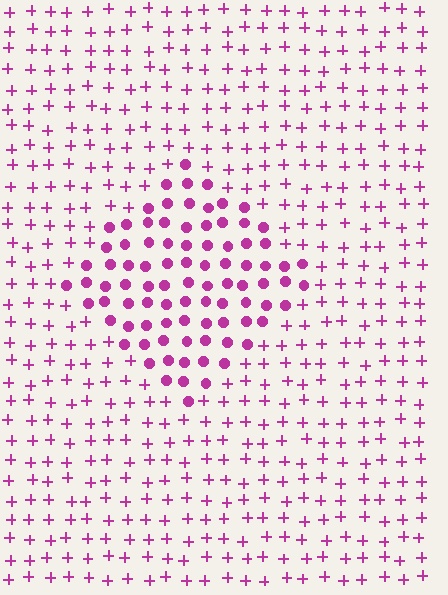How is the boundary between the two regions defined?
The boundary is defined by a change in element shape: circles inside vs. plus signs outside. All elements share the same color and spacing.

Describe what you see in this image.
The image is filled with small magenta elements arranged in a uniform grid. A diamond-shaped region contains circles, while the surrounding area contains plus signs. The boundary is defined purely by the change in element shape.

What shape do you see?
I see a diamond.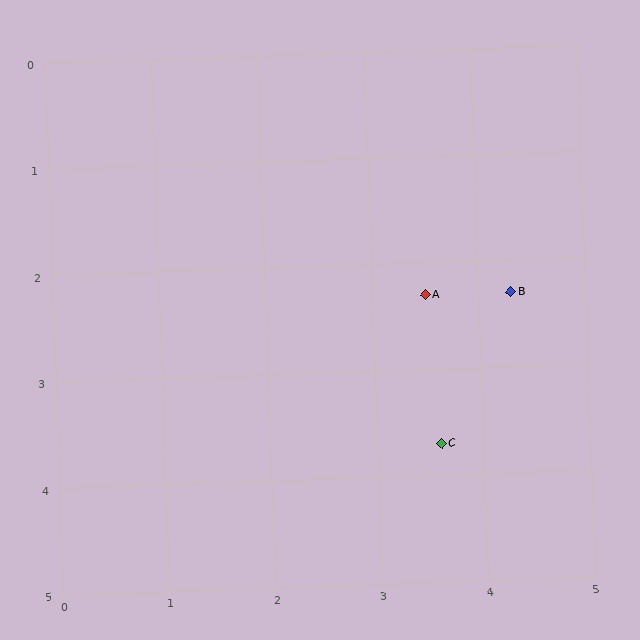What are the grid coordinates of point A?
Point A is at approximately (3.5, 2.3).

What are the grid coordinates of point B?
Point B is at approximately (4.3, 2.3).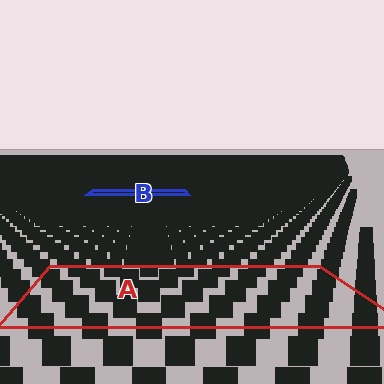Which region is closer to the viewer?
Region A is closer. The texture elements there are larger and more spread out.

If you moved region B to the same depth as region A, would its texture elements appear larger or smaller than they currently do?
They would appear larger. At a closer depth, the same texture elements are projected at a bigger on-screen size.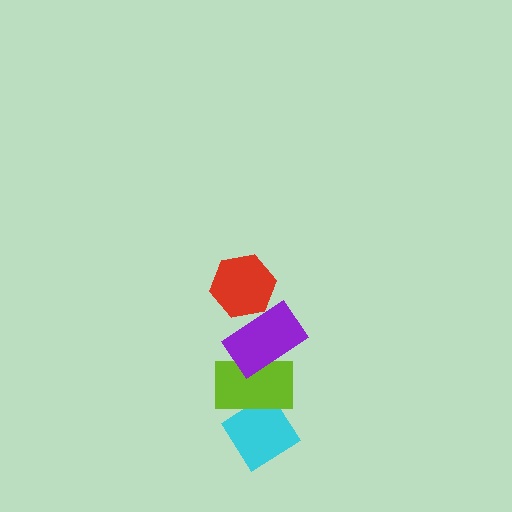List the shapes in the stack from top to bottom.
From top to bottom: the red hexagon, the purple rectangle, the lime rectangle, the cyan diamond.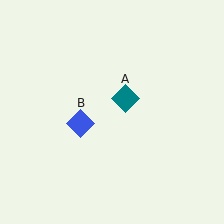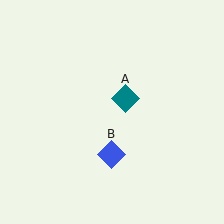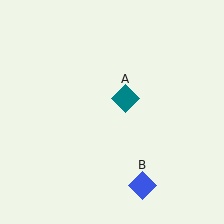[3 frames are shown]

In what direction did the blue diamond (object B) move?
The blue diamond (object B) moved down and to the right.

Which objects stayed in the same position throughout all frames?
Teal diamond (object A) remained stationary.